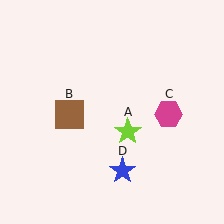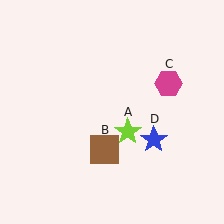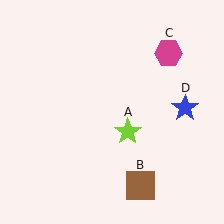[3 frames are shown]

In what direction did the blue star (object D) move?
The blue star (object D) moved up and to the right.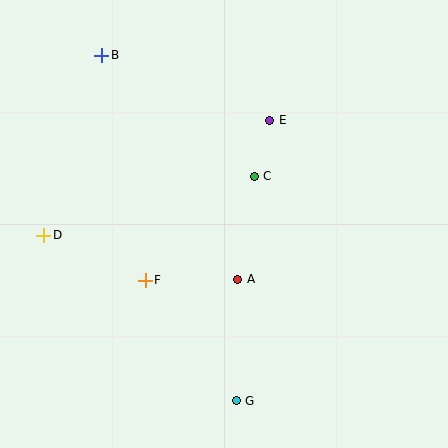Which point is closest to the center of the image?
Point C at (254, 176) is closest to the center.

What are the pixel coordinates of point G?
Point G is at (236, 401).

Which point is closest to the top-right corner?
Point E is closest to the top-right corner.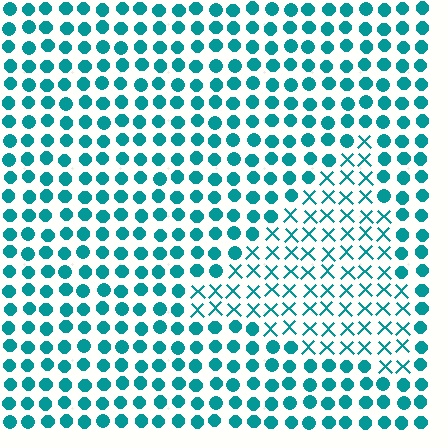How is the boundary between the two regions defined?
The boundary is defined by a change in element shape: X marks inside vs. circles outside. All elements share the same color and spacing.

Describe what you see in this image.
The image is filled with small teal elements arranged in a uniform grid. A triangle-shaped region contains X marks, while the surrounding area contains circles. The boundary is defined purely by the change in element shape.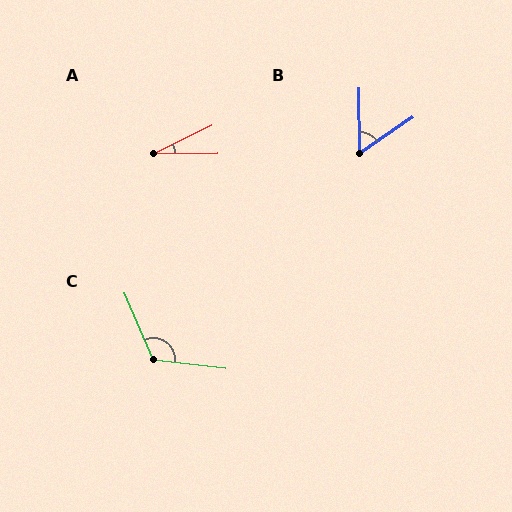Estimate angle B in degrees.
Approximately 56 degrees.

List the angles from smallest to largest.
A (26°), B (56°), C (119°).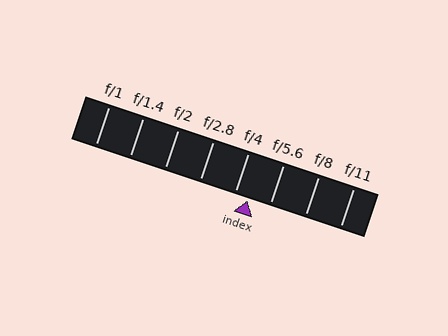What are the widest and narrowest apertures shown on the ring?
The widest aperture shown is f/1 and the narrowest is f/11.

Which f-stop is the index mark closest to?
The index mark is closest to f/4.